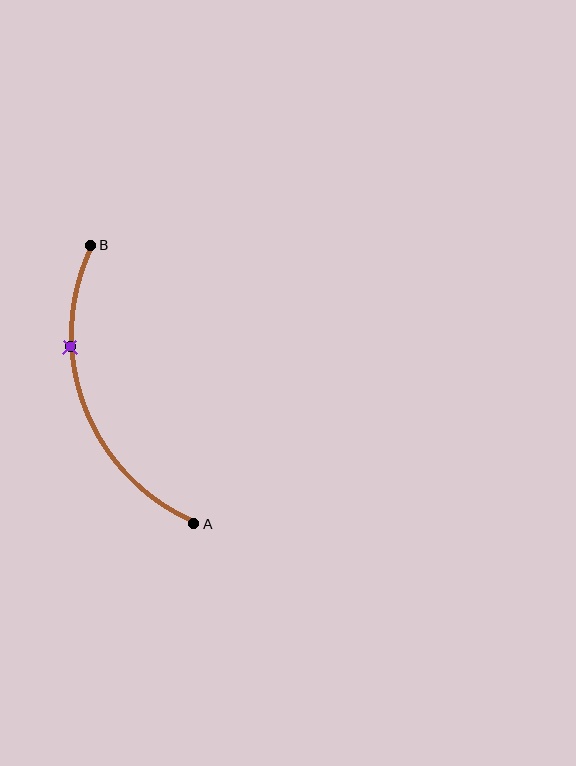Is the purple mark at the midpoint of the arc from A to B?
No. The purple mark lies on the arc but is closer to endpoint B. The arc midpoint would be at the point on the curve equidistant along the arc from both A and B.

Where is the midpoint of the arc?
The arc midpoint is the point on the curve farthest from the straight line joining A and B. It sits to the left of that line.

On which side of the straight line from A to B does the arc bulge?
The arc bulges to the left of the straight line connecting A and B.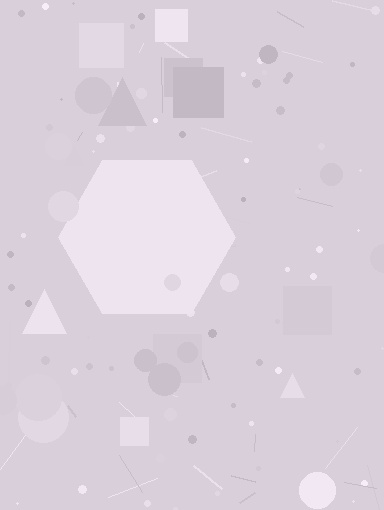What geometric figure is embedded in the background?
A hexagon is embedded in the background.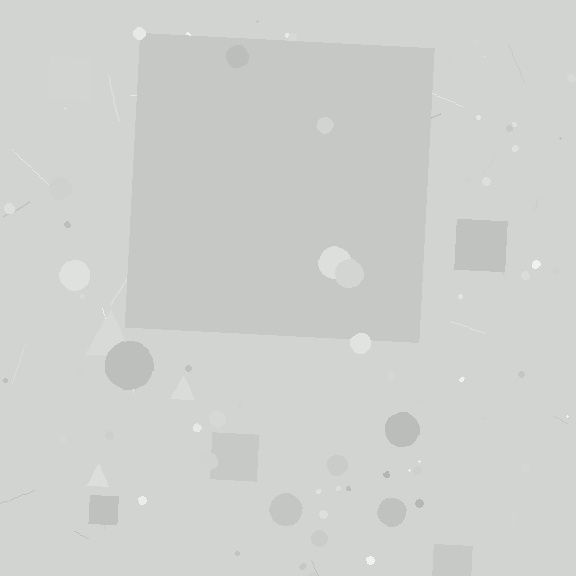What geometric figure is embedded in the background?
A square is embedded in the background.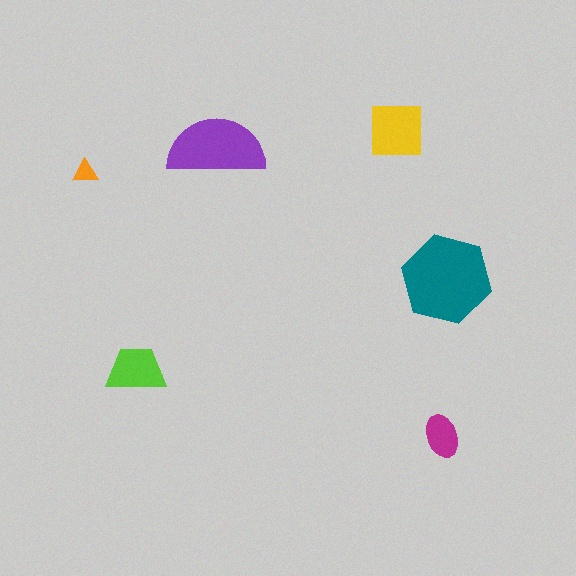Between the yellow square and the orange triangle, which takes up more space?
The yellow square.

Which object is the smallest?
The orange triangle.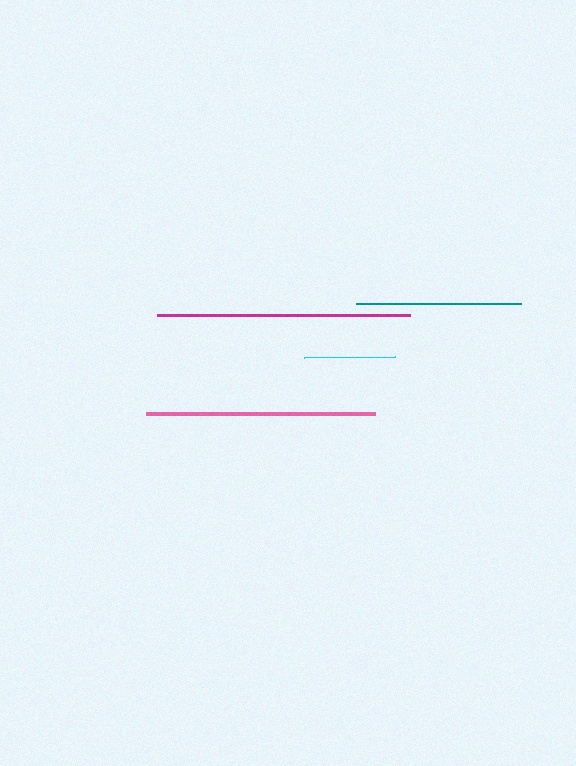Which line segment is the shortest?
The cyan line is the shortest at approximately 91 pixels.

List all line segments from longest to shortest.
From longest to shortest: magenta, pink, teal, cyan.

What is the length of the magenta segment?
The magenta segment is approximately 253 pixels long.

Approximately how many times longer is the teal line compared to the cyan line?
The teal line is approximately 1.8 times the length of the cyan line.